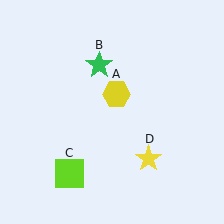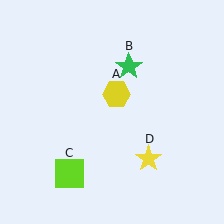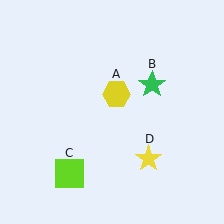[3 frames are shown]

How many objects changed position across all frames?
1 object changed position: green star (object B).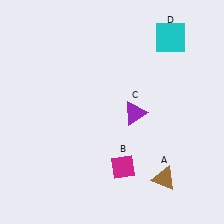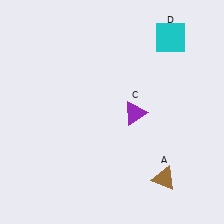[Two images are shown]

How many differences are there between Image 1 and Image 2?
There is 1 difference between the two images.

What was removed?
The magenta diamond (B) was removed in Image 2.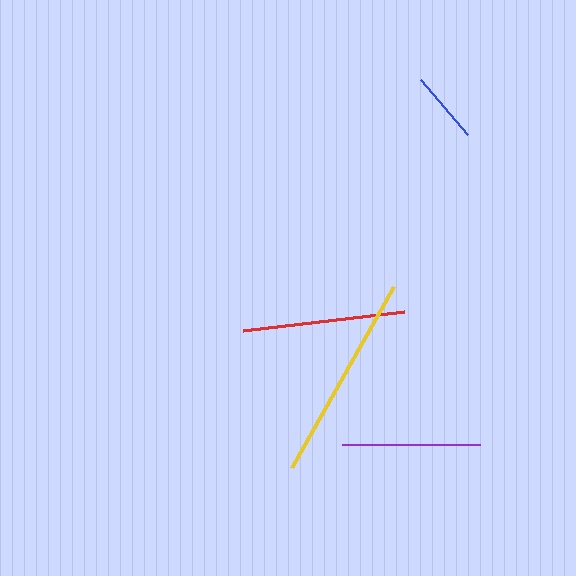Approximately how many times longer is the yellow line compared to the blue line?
The yellow line is approximately 2.9 times the length of the blue line.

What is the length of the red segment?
The red segment is approximately 162 pixels long.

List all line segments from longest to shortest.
From longest to shortest: yellow, red, purple, blue.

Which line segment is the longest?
The yellow line is the longest at approximately 208 pixels.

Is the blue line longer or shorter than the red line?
The red line is longer than the blue line.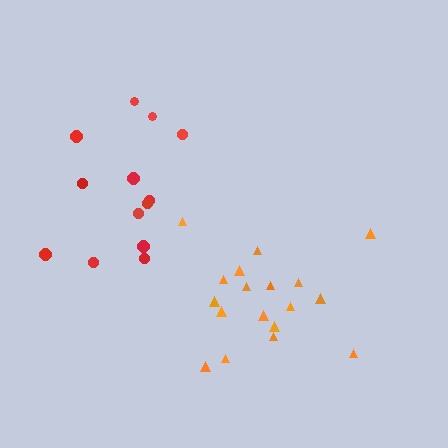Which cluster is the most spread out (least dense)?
Red.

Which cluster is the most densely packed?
Orange.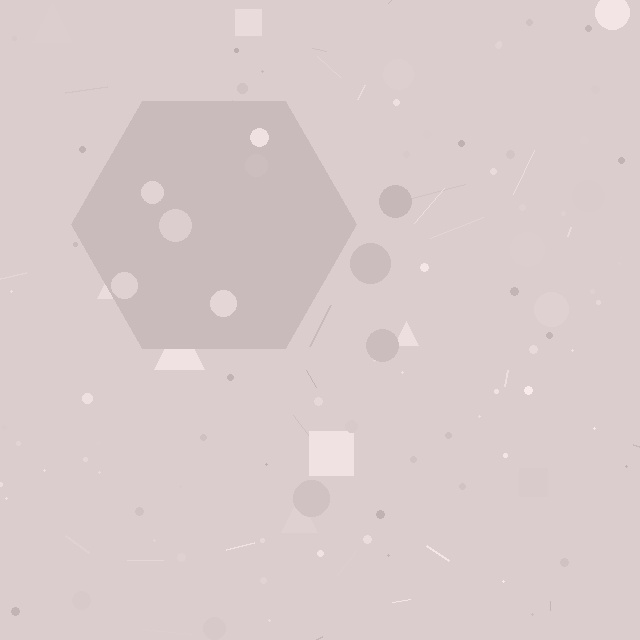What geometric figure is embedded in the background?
A hexagon is embedded in the background.